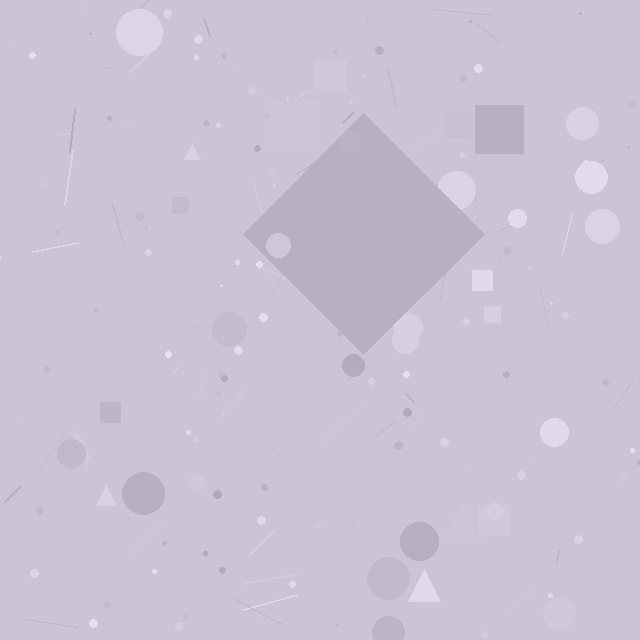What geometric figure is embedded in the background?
A diamond is embedded in the background.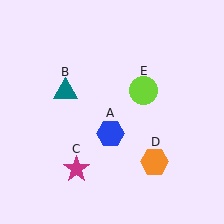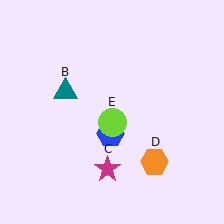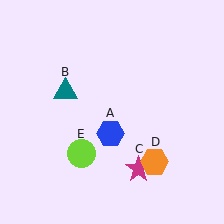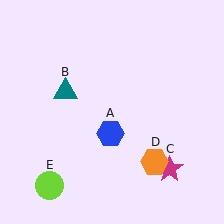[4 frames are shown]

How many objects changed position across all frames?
2 objects changed position: magenta star (object C), lime circle (object E).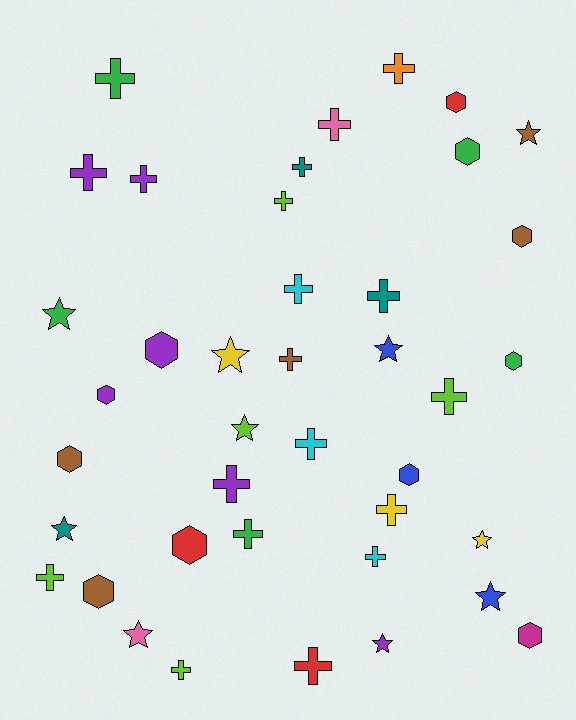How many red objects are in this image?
There are 3 red objects.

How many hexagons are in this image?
There are 11 hexagons.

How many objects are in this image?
There are 40 objects.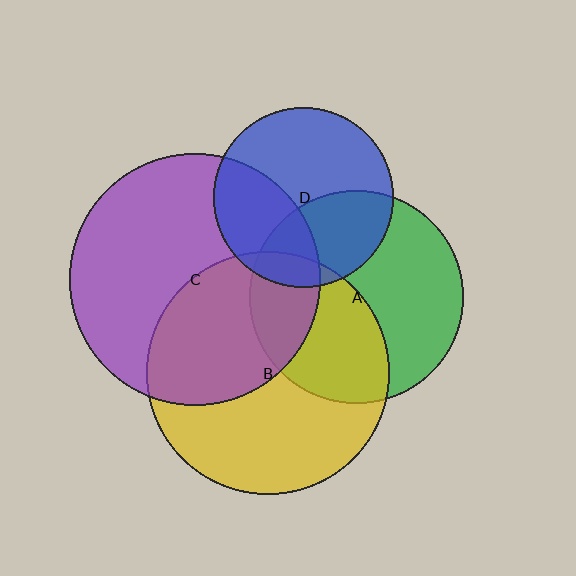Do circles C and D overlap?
Yes.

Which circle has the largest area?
Circle C (purple).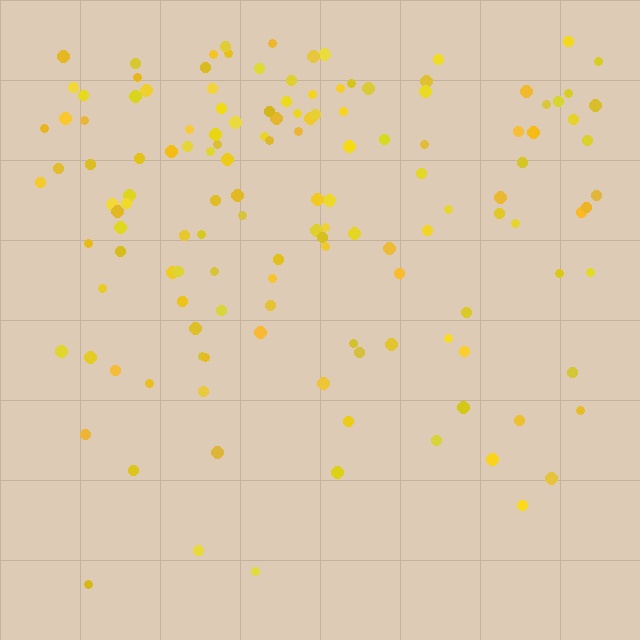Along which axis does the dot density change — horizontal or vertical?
Vertical.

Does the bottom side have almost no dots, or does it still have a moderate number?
Still a moderate number, just noticeably fewer than the top.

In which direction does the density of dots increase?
From bottom to top, with the top side densest.